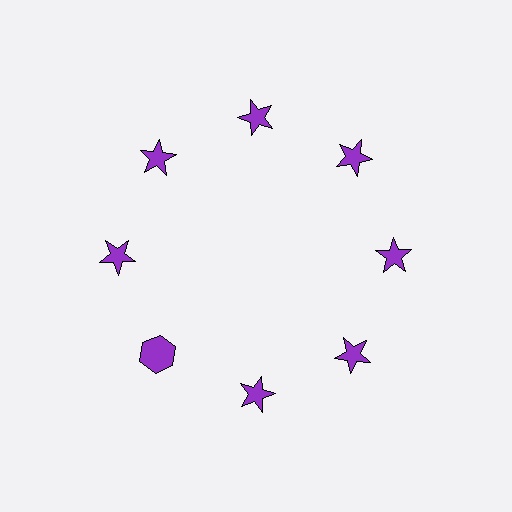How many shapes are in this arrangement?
There are 8 shapes arranged in a ring pattern.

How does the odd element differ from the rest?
It has a different shape: hexagon instead of star.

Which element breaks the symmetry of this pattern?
The purple hexagon at roughly the 8 o'clock position breaks the symmetry. All other shapes are purple stars.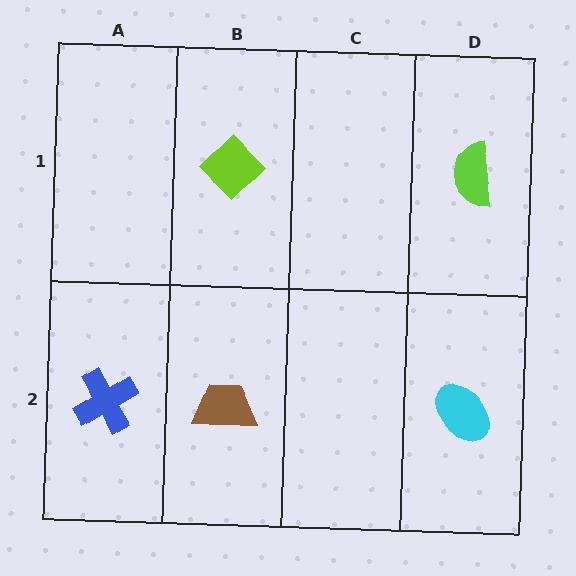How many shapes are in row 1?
2 shapes.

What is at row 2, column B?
A brown trapezoid.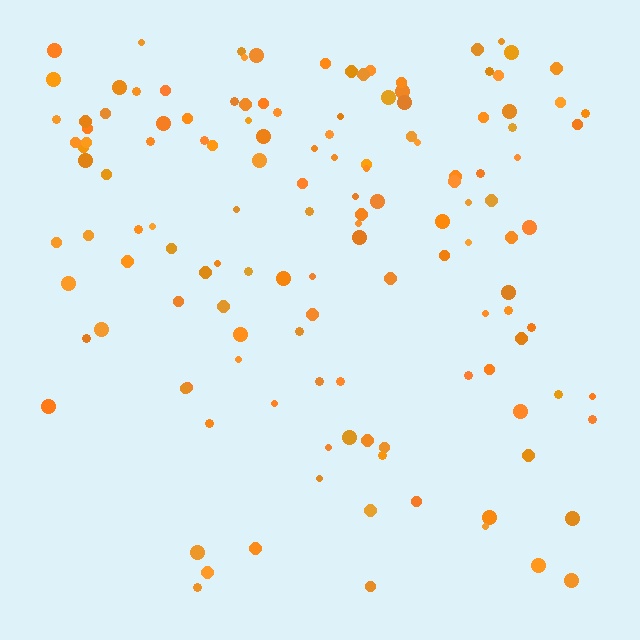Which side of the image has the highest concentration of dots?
The top.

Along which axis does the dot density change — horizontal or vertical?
Vertical.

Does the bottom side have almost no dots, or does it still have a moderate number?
Still a moderate number, just noticeably fewer than the top.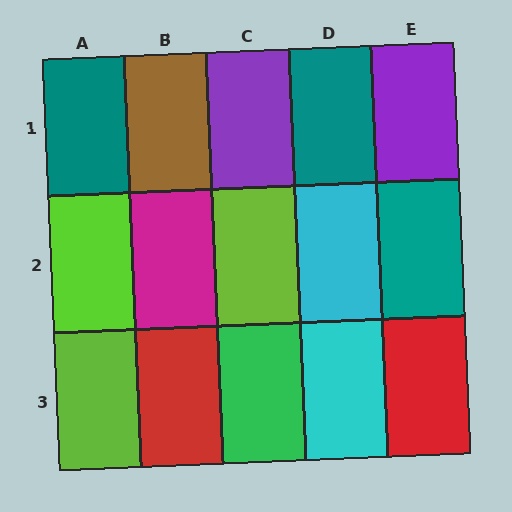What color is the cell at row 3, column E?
Red.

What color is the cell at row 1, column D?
Teal.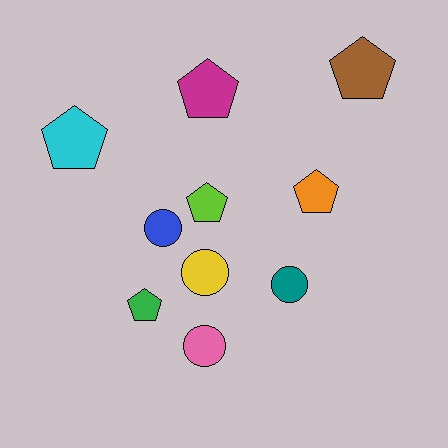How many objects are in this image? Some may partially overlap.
There are 10 objects.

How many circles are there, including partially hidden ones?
There are 4 circles.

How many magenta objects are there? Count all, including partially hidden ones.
There is 1 magenta object.